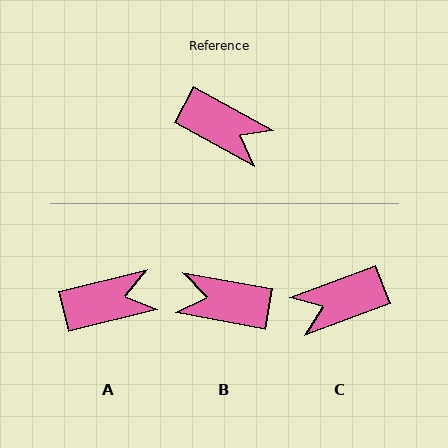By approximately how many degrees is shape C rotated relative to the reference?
Approximately 131 degrees clockwise.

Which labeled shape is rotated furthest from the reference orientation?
B, about 162 degrees away.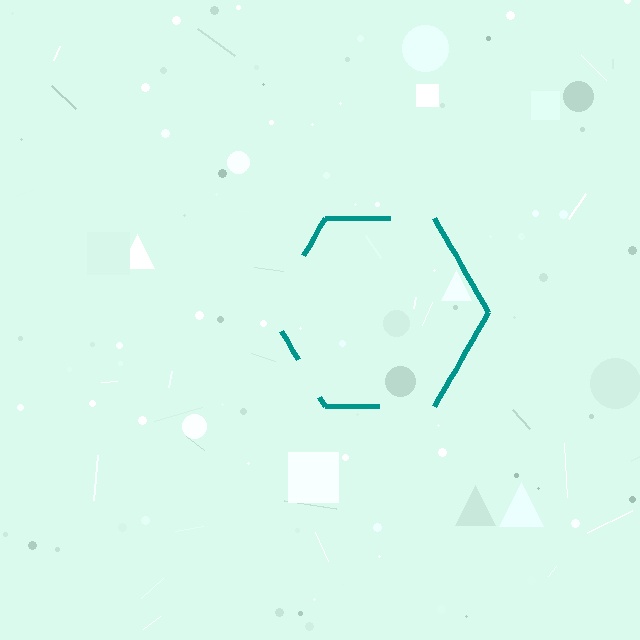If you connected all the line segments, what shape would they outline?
They would outline a hexagon.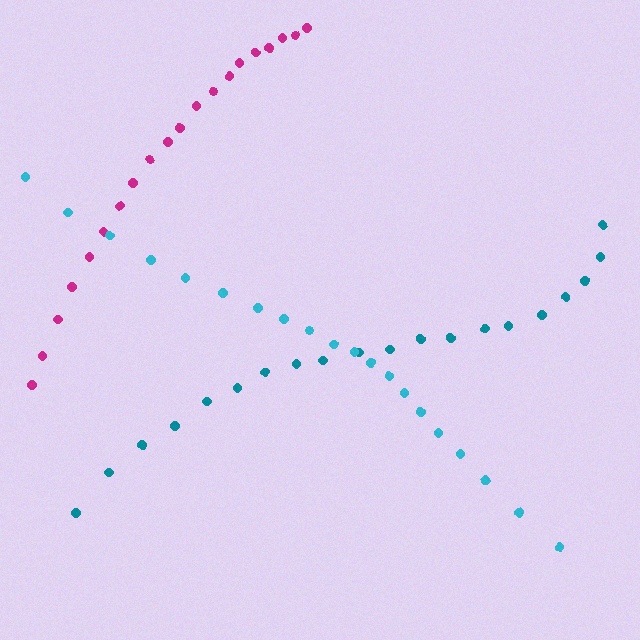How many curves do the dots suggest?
There are 3 distinct paths.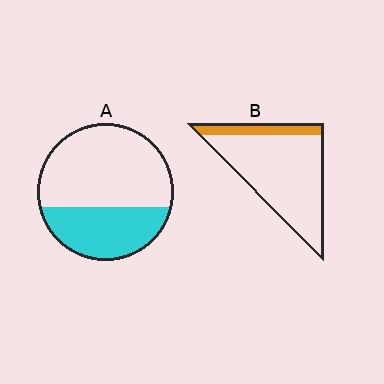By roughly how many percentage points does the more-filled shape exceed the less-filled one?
By roughly 20 percentage points (A over B).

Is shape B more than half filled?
No.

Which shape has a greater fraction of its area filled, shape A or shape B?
Shape A.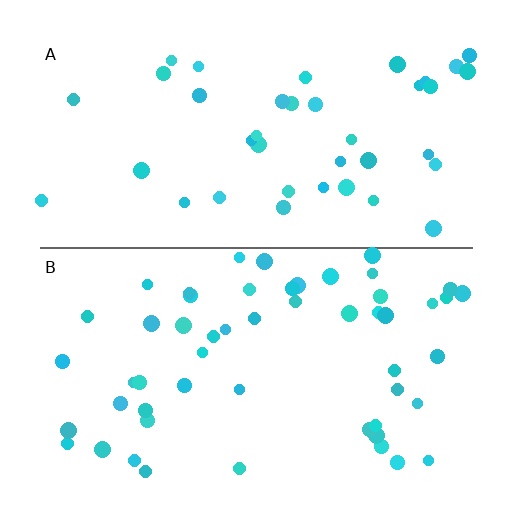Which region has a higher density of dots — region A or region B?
B (the bottom).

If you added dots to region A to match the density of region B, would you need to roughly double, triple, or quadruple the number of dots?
Approximately double.